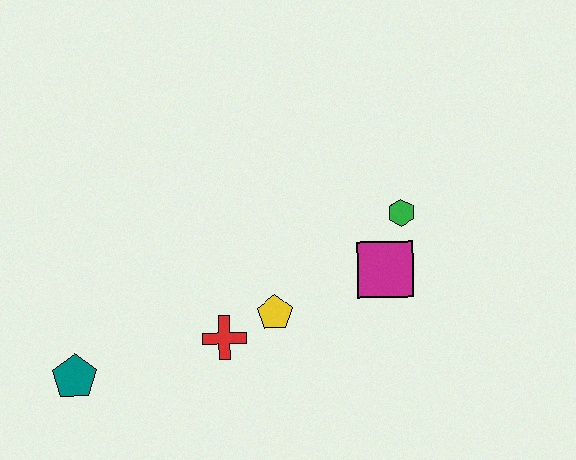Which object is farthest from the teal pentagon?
The green hexagon is farthest from the teal pentagon.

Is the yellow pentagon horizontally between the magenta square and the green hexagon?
No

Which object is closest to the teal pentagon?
The red cross is closest to the teal pentagon.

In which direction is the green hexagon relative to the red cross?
The green hexagon is to the right of the red cross.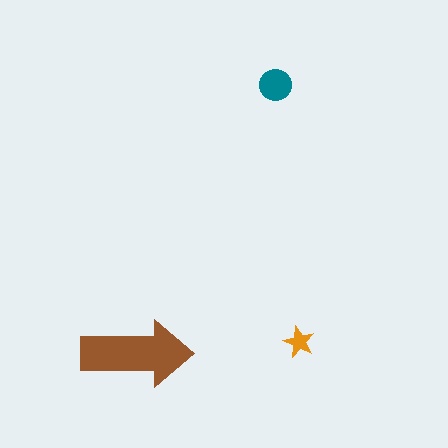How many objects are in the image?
There are 3 objects in the image.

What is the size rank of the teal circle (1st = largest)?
2nd.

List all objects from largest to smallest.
The brown arrow, the teal circle, the orange star.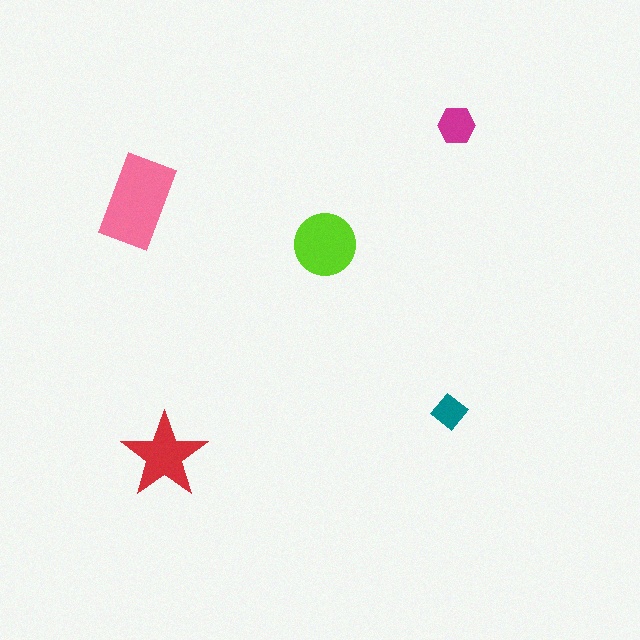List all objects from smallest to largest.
The teal diamond, the magenta hexagon, the red star, the lime circle, the pink rectangle.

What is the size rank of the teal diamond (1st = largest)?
5th.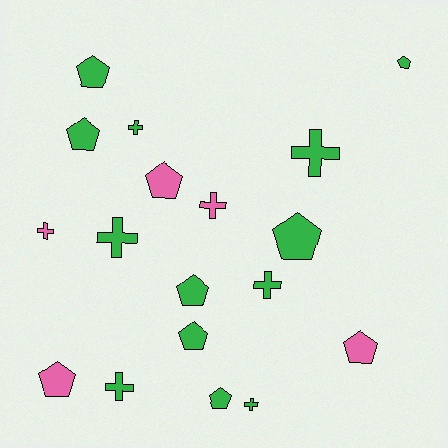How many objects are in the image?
There are 18 objects.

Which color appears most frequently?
Green, with 13 objects.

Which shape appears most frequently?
Pentagon, with 10 objects.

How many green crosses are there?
There are 6 green crosses.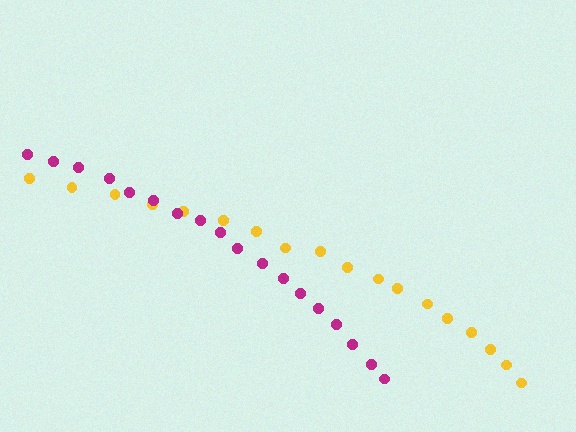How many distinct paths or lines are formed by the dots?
There are 2 distinct paths.